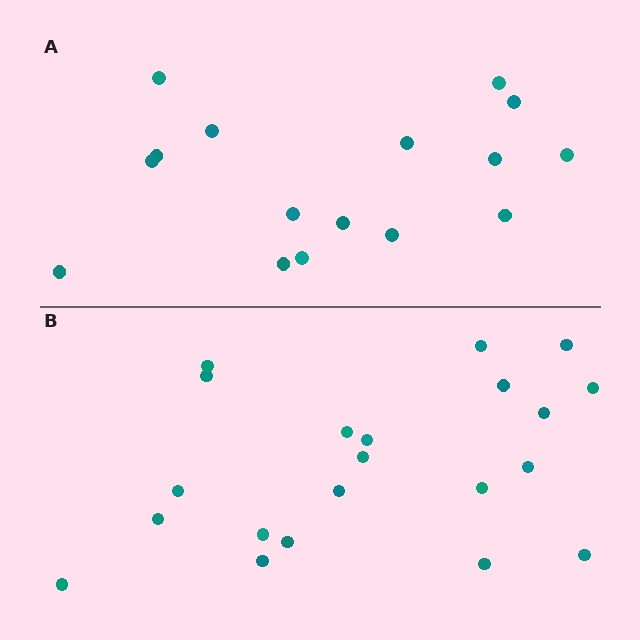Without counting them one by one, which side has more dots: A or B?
Region B (the bottom region) has more dots.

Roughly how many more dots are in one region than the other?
Region B has about 5 more dots than region A.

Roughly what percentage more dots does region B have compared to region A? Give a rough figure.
About 30% more.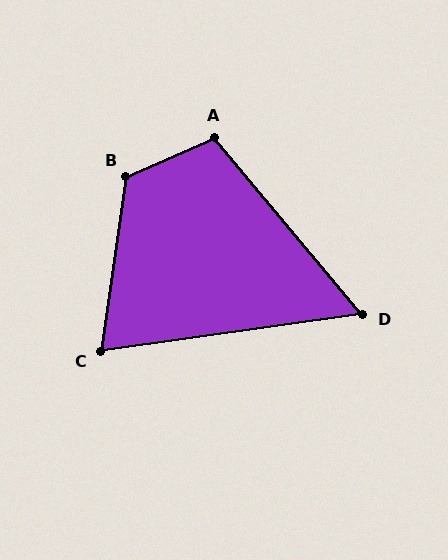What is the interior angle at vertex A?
Approximately 106 degrees (obtuse).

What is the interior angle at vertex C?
Approximately 74 degrees (acute).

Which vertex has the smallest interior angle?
D, at approximately 58 degrees.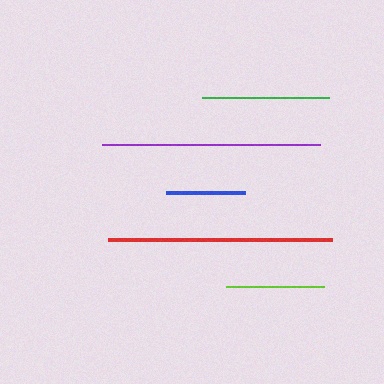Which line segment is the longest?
The red line is the longest at approximately 224 pixels.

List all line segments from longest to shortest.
From longest to shortest: red, purple, green, lime, blue.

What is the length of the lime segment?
The lime segment is approximately 98 pixels long.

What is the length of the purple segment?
The purple segment is approximately 218 pixels long.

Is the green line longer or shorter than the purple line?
The purple line is longer than the green line.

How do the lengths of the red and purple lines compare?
The red and purple lines are approximately the same length.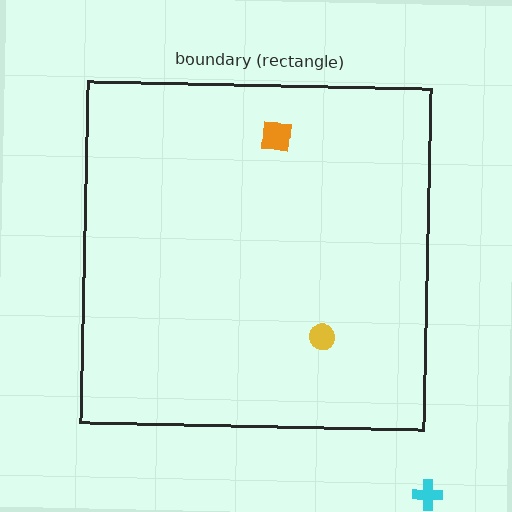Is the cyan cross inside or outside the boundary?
Outside.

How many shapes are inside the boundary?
2 inside, 1 outside.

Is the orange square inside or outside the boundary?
Inside.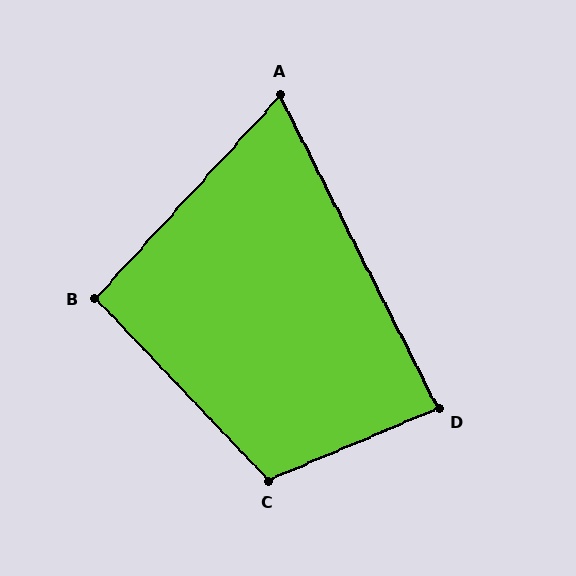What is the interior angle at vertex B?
Approximately 94 degrees (approximately right).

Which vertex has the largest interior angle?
C, at approximately 111 degrees.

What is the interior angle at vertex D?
Approximately 86 degrees (approximately right).